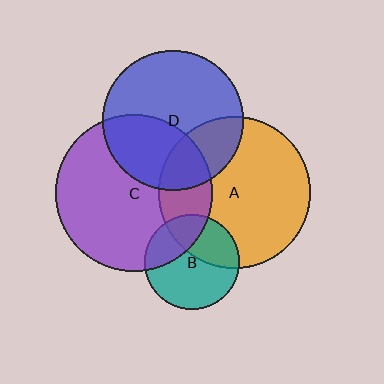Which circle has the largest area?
Circle C (purple).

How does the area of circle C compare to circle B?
Approximately 2.7 times.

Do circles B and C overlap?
Yes.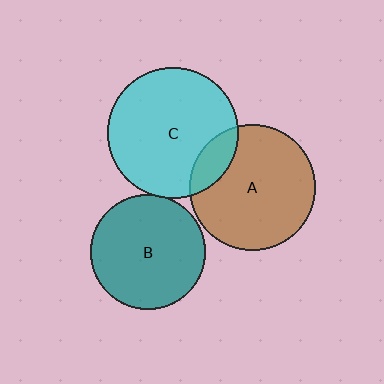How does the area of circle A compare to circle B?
Approximately 1.2 times.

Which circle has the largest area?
Circle C (cyan).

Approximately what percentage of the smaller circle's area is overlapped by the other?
Approximately 15%.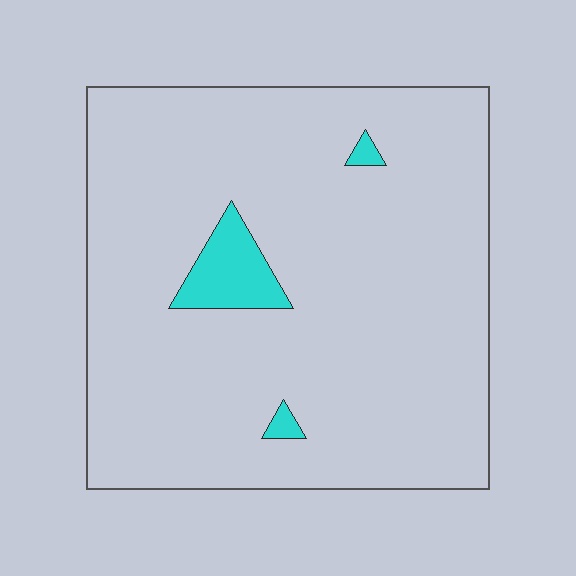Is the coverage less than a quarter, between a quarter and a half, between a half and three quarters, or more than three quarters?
Less than a quarter.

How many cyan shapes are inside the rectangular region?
3.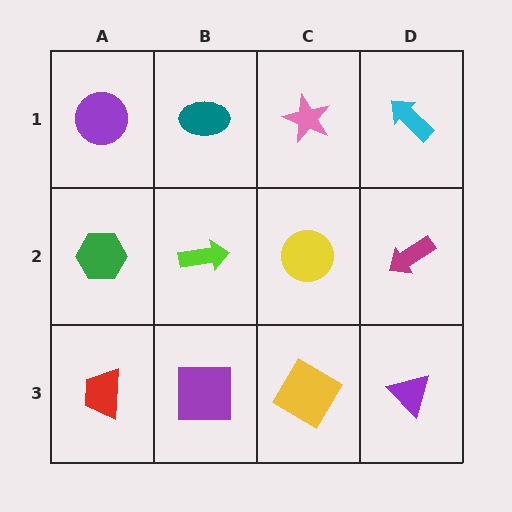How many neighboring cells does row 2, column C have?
4.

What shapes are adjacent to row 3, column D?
A magenta arrow (row 2, column D), a yellow diamond (row 3, column C).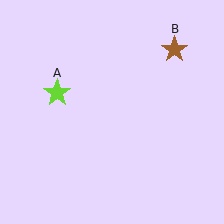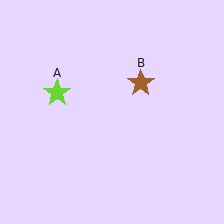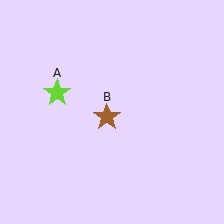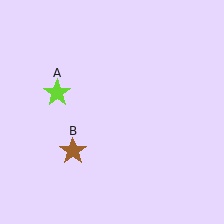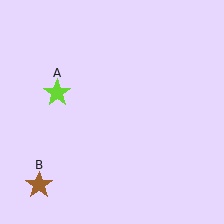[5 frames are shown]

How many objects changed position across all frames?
1 object changed position: brown star (object B).